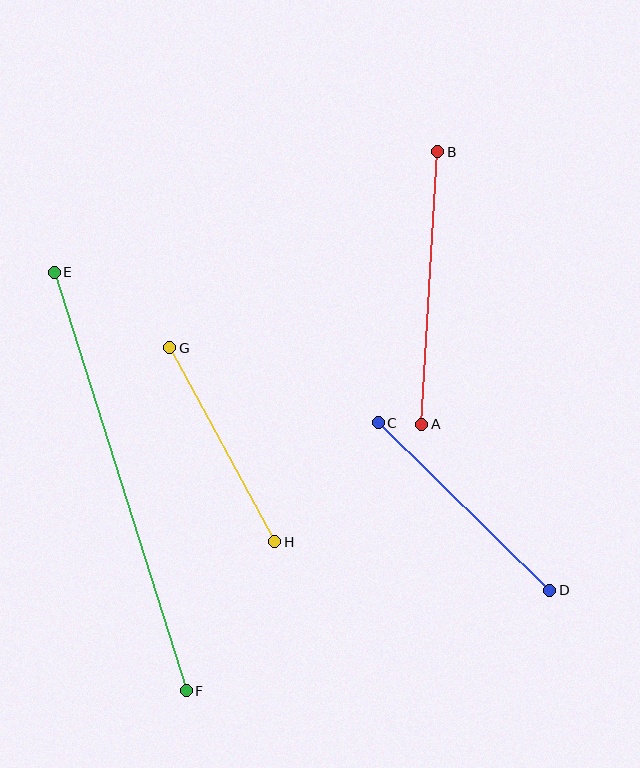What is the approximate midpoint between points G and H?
The midpoint is at approximately (222, 445) pixels.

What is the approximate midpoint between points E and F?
The midpoint is at approximately (120, 481) pixels.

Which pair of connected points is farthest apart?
Points E and F are farthest apart.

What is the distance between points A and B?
The distance is approximately 273 pixels.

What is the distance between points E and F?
The distance is approximately 439 pixels.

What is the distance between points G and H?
The distance is approximately 221 pixels.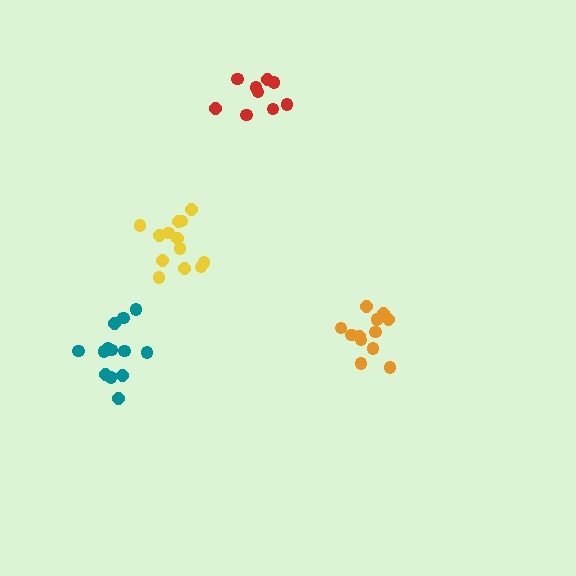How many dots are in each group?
Group 1: 13 dots, Group 2: 12 dots, Group 3: 9 dots, Group 4: 13 dots (47 total).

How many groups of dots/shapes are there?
There are 4 groups.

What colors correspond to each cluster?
The clusters are colored: yellow, orange, red, teal.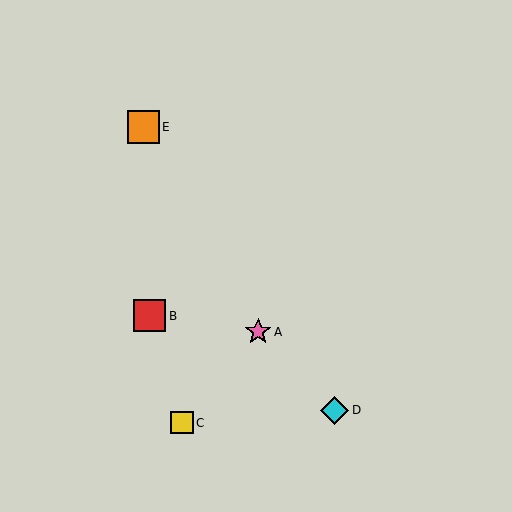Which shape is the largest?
The orange square (labeled E) is the largest.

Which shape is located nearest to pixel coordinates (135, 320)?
The red square (labeled B) at (150, 316) is nearest to that location.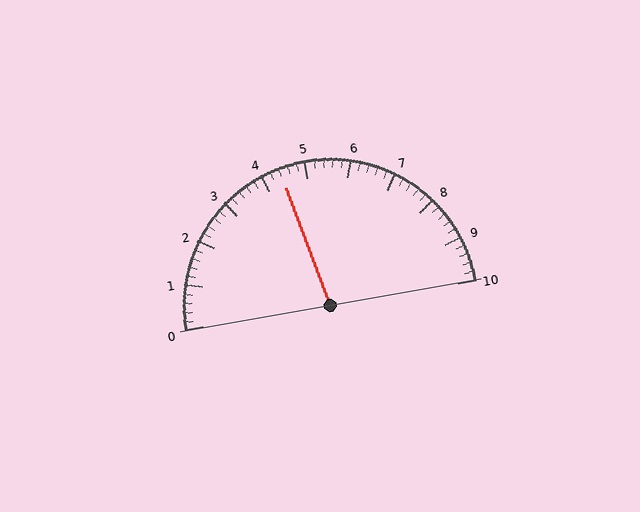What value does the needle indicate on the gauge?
The needle indicates approximately 4.4.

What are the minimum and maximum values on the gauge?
The gauge ranges from 0 to 10.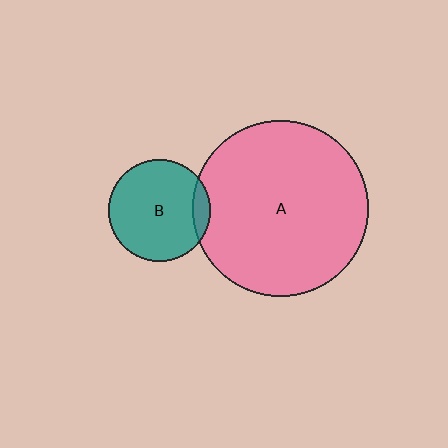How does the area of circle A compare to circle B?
Approximately 3.0 times.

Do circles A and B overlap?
Yes.